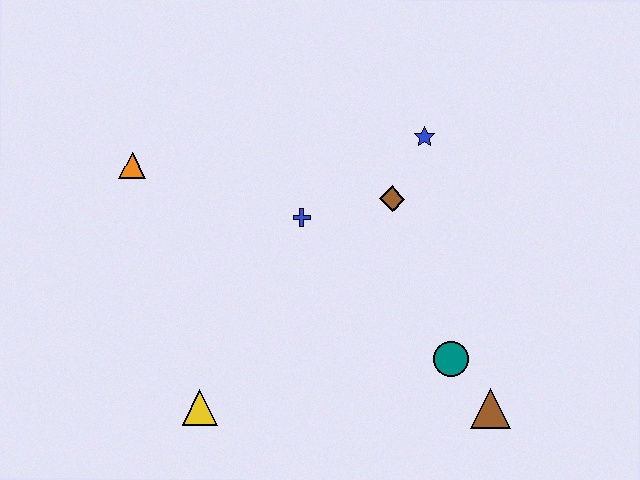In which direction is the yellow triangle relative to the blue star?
The yellow triangle is below the blue star.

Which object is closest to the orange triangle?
The blue cross is closest to the orange triangle.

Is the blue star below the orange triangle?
No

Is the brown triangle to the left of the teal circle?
No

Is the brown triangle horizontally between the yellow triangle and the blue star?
No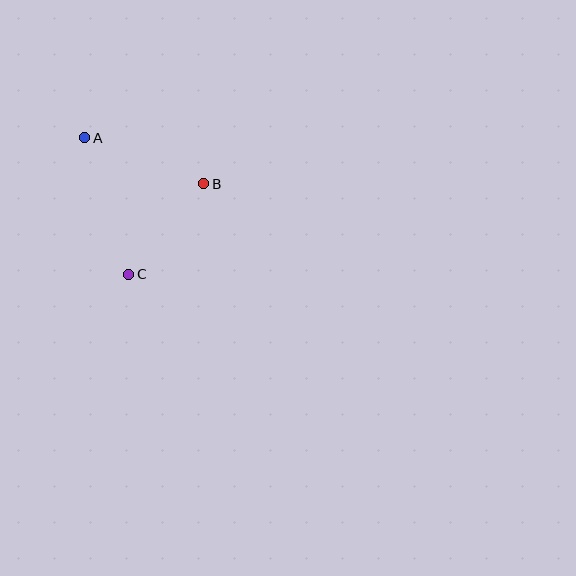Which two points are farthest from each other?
Points A and C are farthest from each other.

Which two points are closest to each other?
Points B and C are closest to each other.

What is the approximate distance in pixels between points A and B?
The distance between A and B is approximately 128 pixels.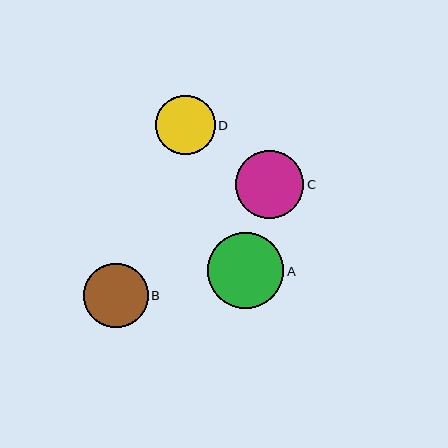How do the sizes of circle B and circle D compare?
Circle B and circle D are approximately the same size.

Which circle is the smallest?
Circle D is the smallest with a size of approximately 59 pixels.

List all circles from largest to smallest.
From largest to smallest: A, C, B, D.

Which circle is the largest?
Circle A is the largest with a size of approximately 76 pixels.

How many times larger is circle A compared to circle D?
Circle A is approximately 1.3 times the size of circle D.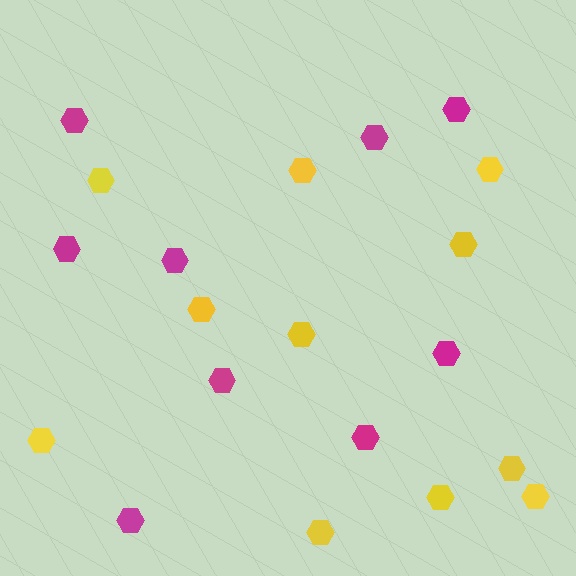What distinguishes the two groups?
There are 2 groups: one group of yellow hexagons (11) and one group of magenta hexagons (9).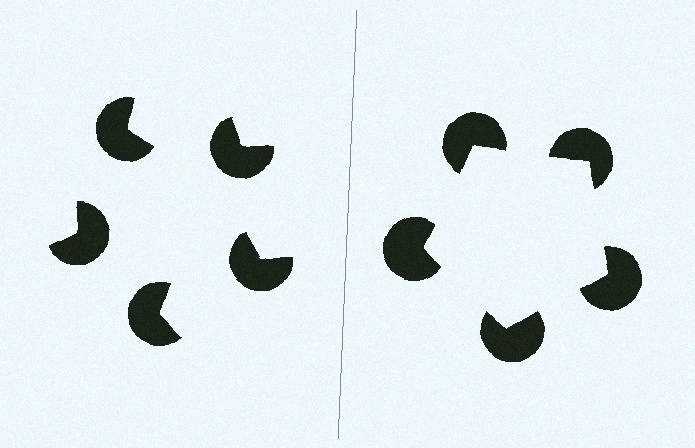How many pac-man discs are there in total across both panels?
10 — 5 on each side.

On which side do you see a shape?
An illusory pentagon appears on the right side. On the left side the wedge cuts are rotated, so no coherent shape forms.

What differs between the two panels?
The pac-man discs are positioned identically on both sides; only the wedge orientations differ. On the right they align to a pentagon; on the left they are misaligned.